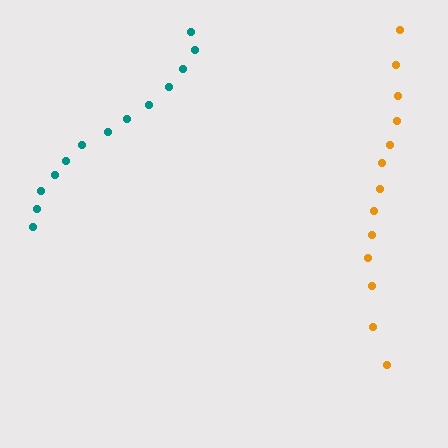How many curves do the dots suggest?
There are 2 distinct paths.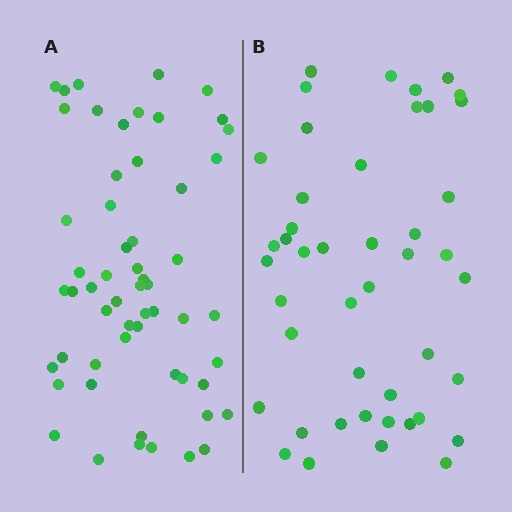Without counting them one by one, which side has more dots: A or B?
Region A (the left region) has more dots.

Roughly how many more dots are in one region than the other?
Region A has roughly 12 or so more dots than region B.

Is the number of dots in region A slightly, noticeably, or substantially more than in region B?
Region A has noticeably more, but not dramatically so. The ratio is roughly 1.3 to 1.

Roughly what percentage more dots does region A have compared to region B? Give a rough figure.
About 25% more.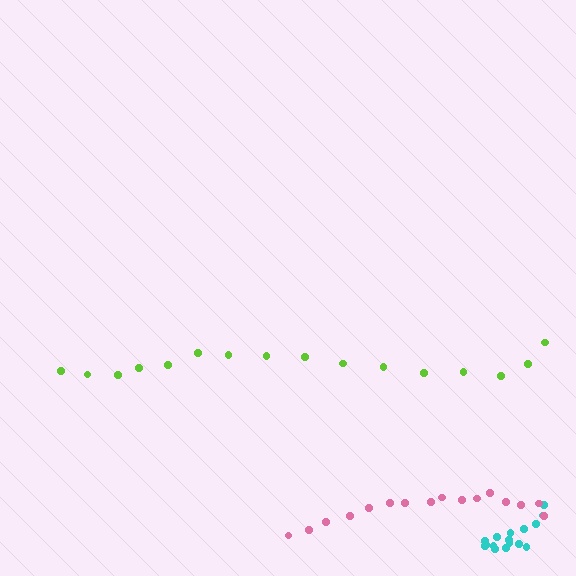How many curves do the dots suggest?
There are 3 distinct paths.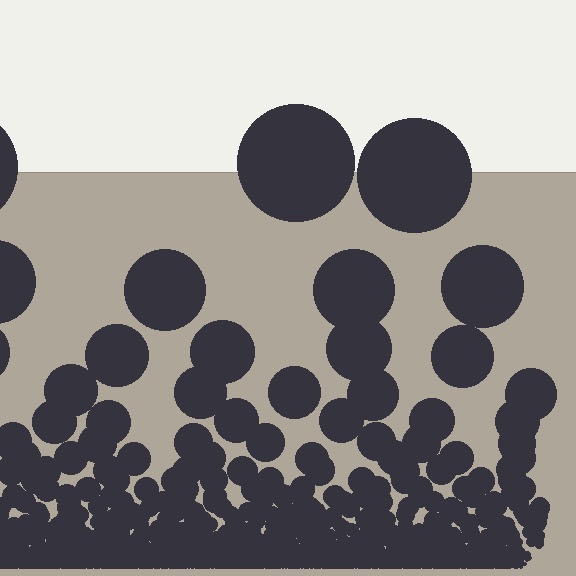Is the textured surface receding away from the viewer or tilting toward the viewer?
The surface appears to tilt toward the viewer. Texture elements get larger and sparser toward the top.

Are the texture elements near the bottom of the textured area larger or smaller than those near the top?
Smaller. The gradient is inverted — elements near the bottom are smaller and denser.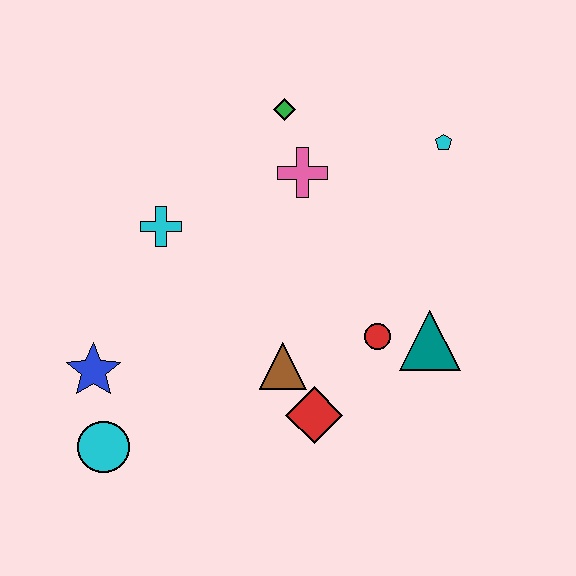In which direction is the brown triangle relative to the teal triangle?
The brown triangle is to the left of the teal triangle.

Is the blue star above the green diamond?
No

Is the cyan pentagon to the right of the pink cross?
Yes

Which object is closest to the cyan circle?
The blue star is closest to the cyan circle.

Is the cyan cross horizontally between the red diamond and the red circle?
No